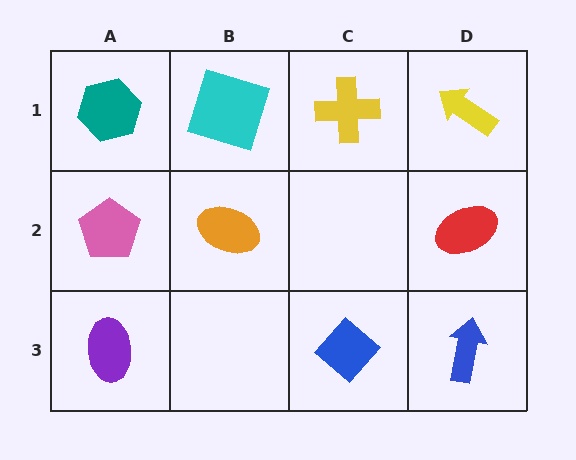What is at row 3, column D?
A blue arrow.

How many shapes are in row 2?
3 shapes.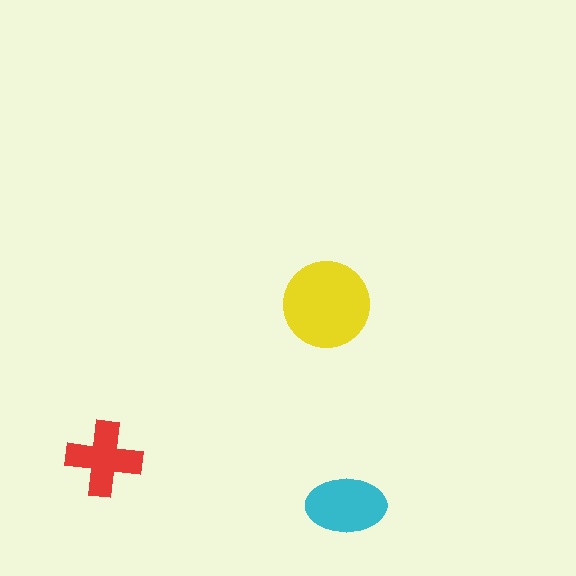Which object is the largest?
The yellow circle.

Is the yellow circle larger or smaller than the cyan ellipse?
Larger.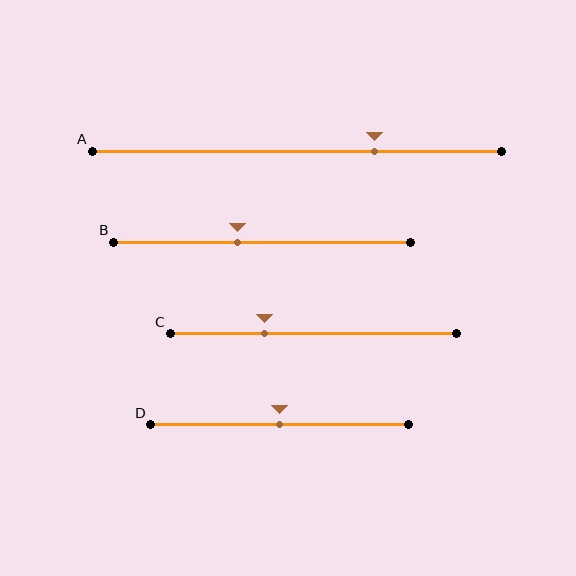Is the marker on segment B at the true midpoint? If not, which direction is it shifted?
No, the marker on segment B is shifted to the left by about 8% of the segment length.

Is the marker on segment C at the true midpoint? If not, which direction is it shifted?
No, the marker on segment C is shifted to the left by about 17% of the segment length.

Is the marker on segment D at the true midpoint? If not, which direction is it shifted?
Yes, the marker on segment D is at the true midpoint.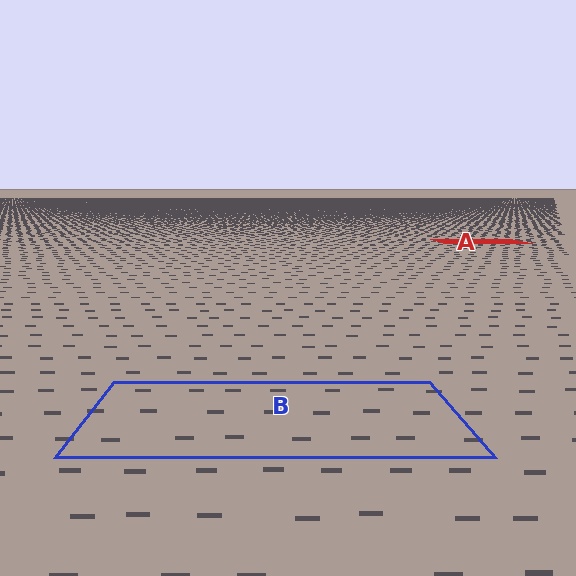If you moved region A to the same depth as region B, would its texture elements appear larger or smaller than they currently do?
They would appear larger. At a closer depth, the same texture elements are projected at a bigger on-screen size.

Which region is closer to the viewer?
Region B is closer. The texture elements there are larger and more spread out.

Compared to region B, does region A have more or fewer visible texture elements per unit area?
Region A has more texture elements per unit area — they are packed more densely because it is farther away.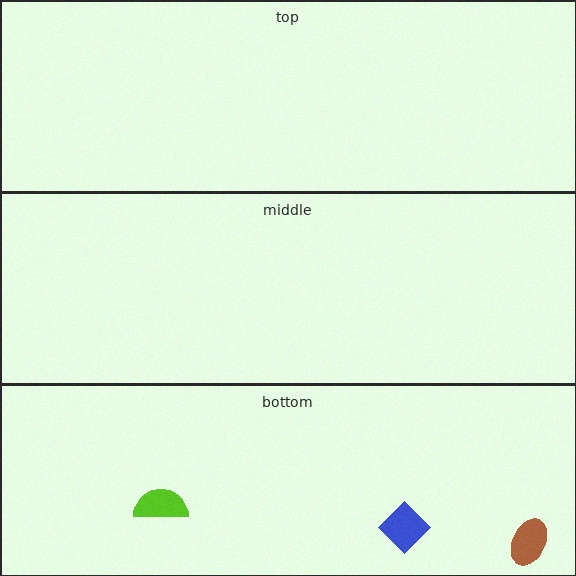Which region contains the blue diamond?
The bottom region.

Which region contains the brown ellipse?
The bottom region.